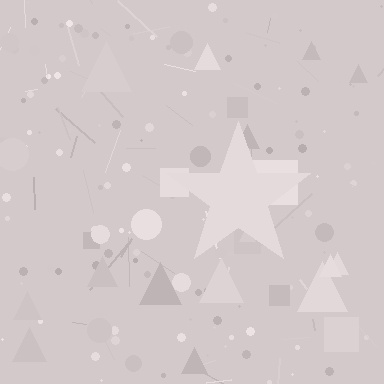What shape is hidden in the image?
A star is hidden in the image.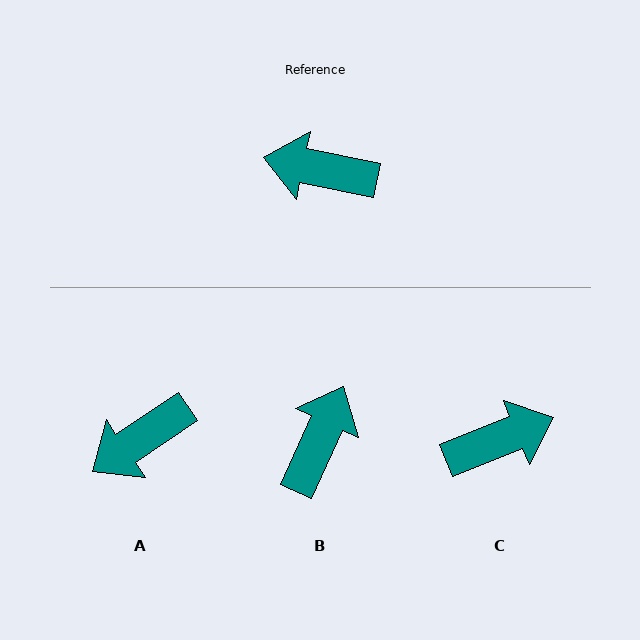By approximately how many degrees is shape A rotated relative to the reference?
Approximately 46 degrees counter-clockwise.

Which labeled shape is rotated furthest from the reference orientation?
C, about 146 degrees away.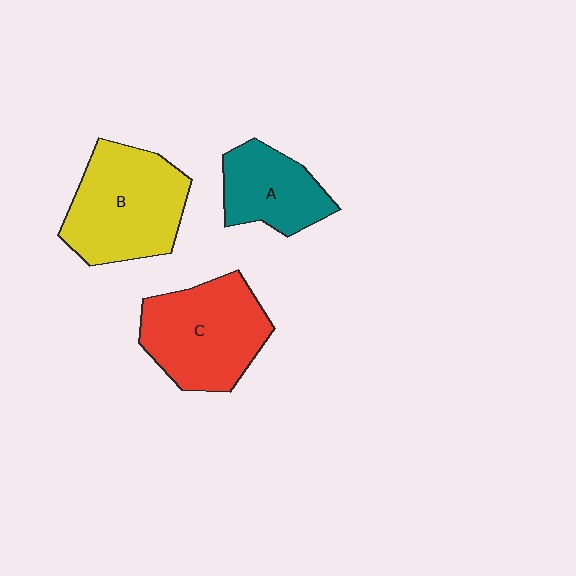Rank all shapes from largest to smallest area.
From largest to smallest: B (yellow), C (red), A (teal).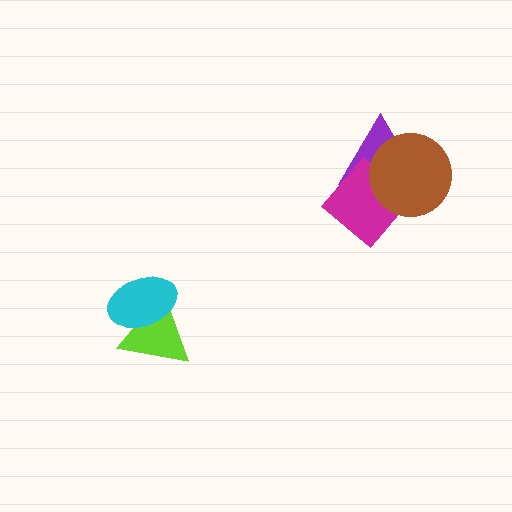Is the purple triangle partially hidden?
Yes, it is partially covered by another shape.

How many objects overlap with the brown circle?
2 objects overlap with the brown circle.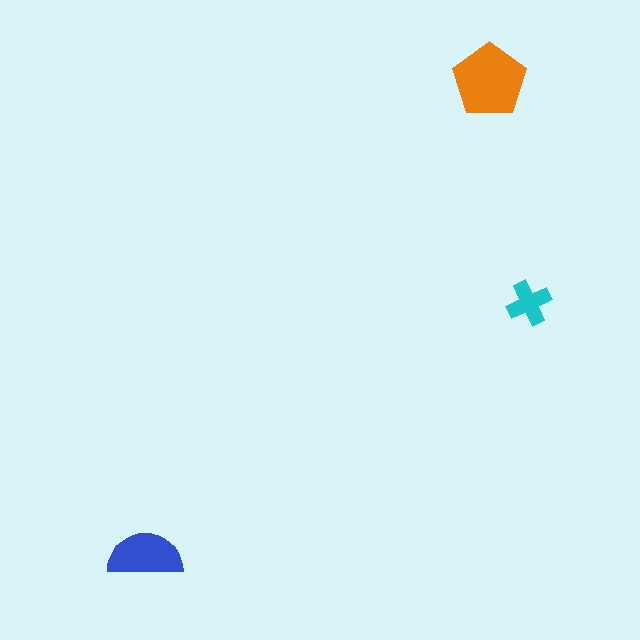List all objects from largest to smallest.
The orange pentagon, the blue semicircle, the cyan cross.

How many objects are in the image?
There are 3 objects in the image.